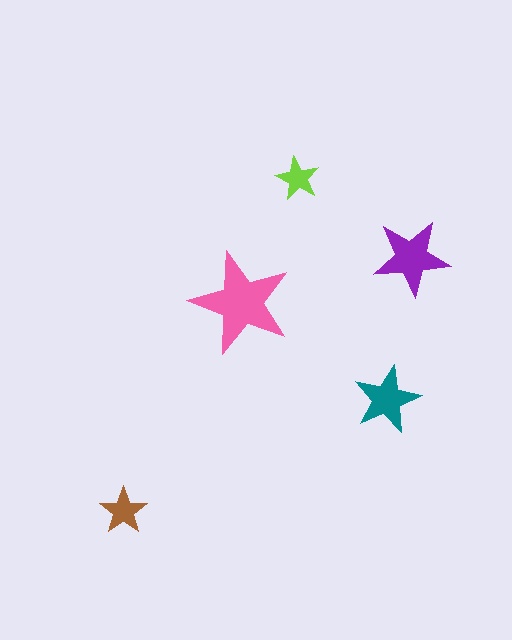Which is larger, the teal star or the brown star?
The teal one.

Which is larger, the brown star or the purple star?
The purple one.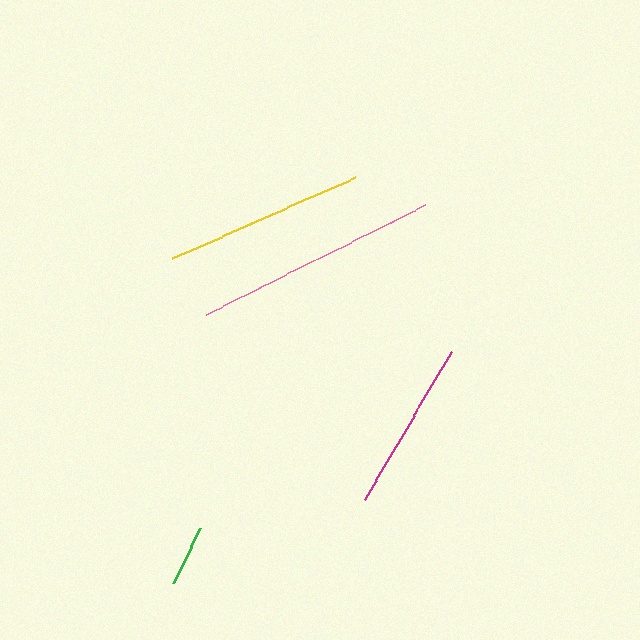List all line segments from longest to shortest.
From longest to shortest: pink, yellow, magenta, green.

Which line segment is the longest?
The pink line is the longest at approximately 245 pixels.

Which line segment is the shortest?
The green line is the shortest at approximately 62 pixels.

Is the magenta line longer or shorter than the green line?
The magenta line is longer than the green line.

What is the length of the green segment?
The green segment is approximately 62 pixels long.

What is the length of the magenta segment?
The magenta segment is approximately 171 pixels long.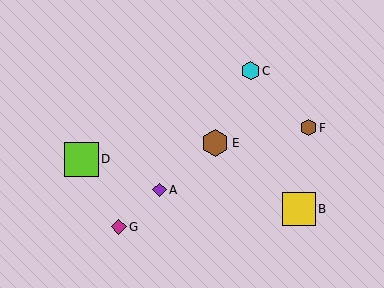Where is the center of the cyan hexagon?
The center of the cyan hexagon is at (250, 71).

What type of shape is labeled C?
Shape C is a cyan hexagon.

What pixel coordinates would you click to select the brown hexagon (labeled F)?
Click at (308, 128) to select the brown hexagon F.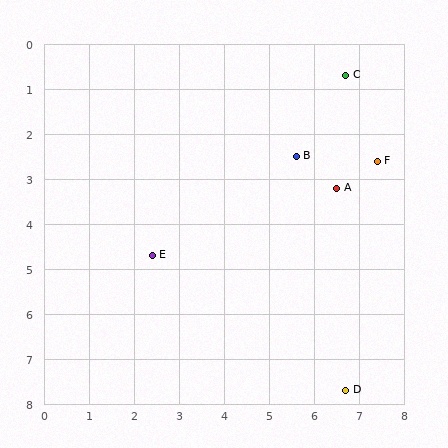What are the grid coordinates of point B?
Point B is at approximately (5.6, 2.5).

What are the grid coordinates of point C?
Point C is at approximately (6.7, 0.7).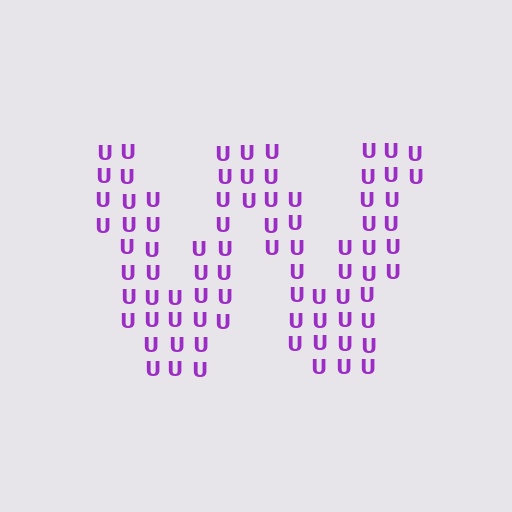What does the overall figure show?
The overall figure shows the letter W.